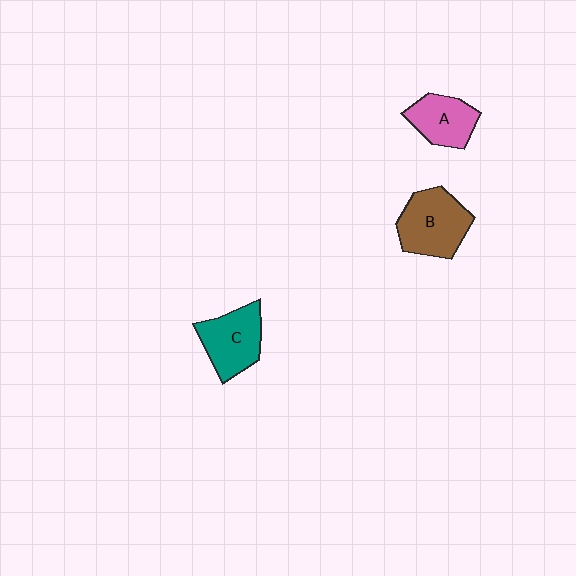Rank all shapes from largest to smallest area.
From largest to smallest: B (brown), C (teal), A (pink).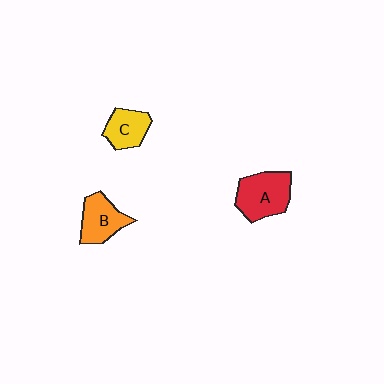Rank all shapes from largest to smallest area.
From largest to smallest: A (red), B (orange), C (yellow).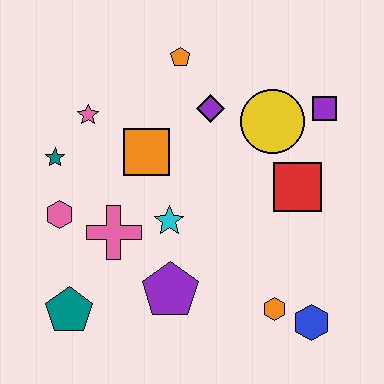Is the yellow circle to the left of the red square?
Yes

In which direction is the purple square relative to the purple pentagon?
The purple square is above the purple pentagon.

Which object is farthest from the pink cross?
The purple square is farthest from the pink cross.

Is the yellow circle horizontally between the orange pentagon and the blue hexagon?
Yes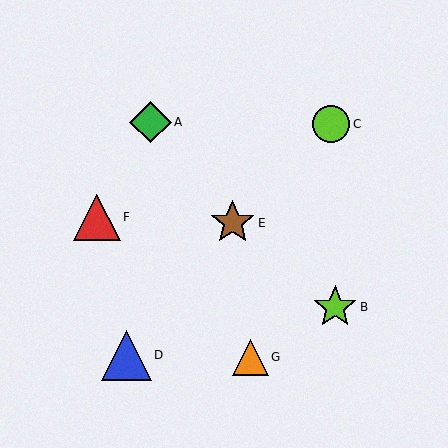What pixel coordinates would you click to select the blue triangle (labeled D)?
Click at (126, 355) to select the blue triangle D.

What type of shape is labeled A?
Shape A is a green diamond.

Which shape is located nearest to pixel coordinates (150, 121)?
The green diamond (labeled A) at (150, 122) is nearest to that location.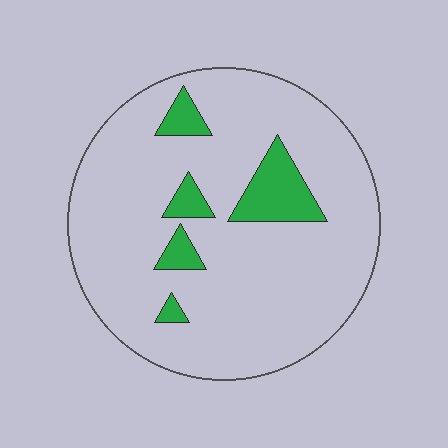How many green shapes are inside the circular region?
5.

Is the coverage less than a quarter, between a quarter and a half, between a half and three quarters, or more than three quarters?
Less than a quarter.